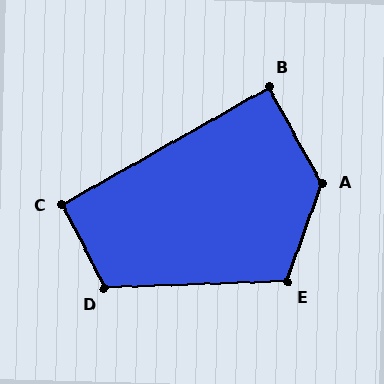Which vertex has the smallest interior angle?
B, at approximately 89 degrees.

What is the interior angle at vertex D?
Approximately 114 degrees (obtuse).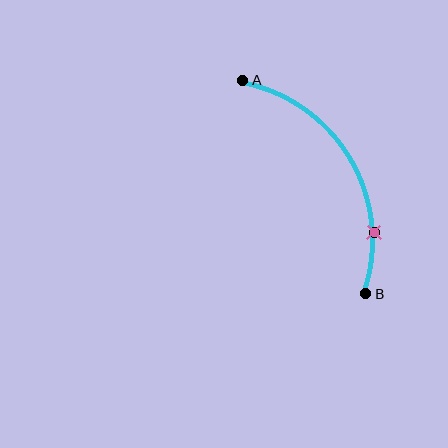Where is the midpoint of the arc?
The arc midpoint is the point on the curve farthest from the straight line joining A and B. It sits to the right of that line.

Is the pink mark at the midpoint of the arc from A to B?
No. The pink mark lies on the arc but is closer to endpoint B. The arc midpoint would be at the point on the curve equidistant along the arc from both A and B.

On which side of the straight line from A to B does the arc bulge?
The arc bulges to the right of the straight line connecting A and B.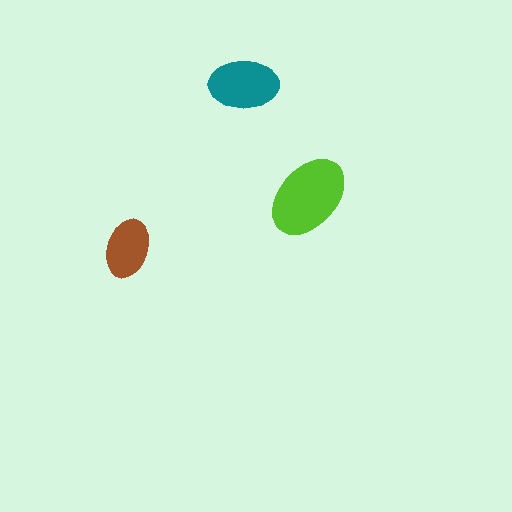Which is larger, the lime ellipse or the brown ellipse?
The lime one.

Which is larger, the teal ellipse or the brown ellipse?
The teal one.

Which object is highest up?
The teal ellipse is topmost.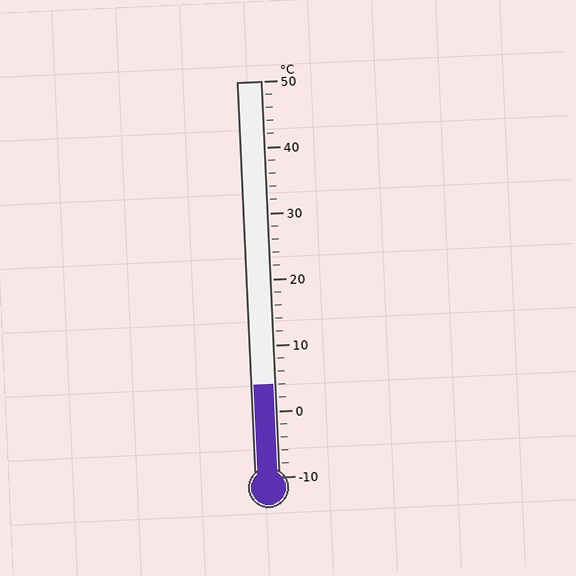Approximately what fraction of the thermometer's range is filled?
The thermometer is filled to approximately 25% of its range.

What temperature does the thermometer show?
The thermometer shows approximately 4°C.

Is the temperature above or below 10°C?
The temperature is below 10°C.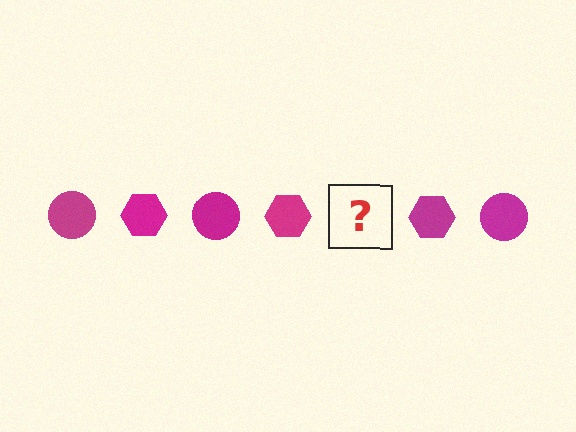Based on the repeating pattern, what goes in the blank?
The blank should be a magenta circle.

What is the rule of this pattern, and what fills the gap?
The rule is that the pattern cycles through circle, hexagon shapes in magenta. The gap should be filled with a magenta circle.